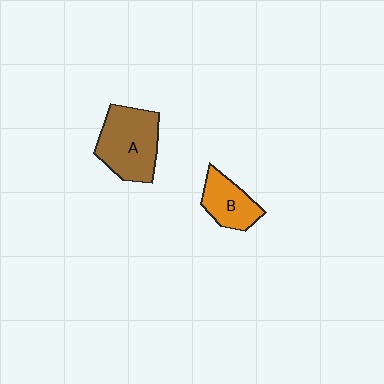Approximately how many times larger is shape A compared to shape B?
Approximately 1.6 times.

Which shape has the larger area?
Shape A (brown).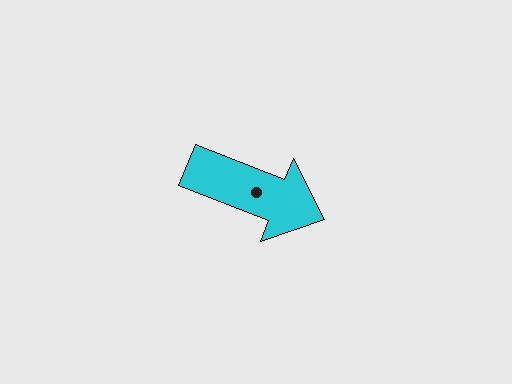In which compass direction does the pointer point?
East.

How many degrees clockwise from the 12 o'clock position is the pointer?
Approximately 112 degrees.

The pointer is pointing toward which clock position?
Roughly 4 o'clock.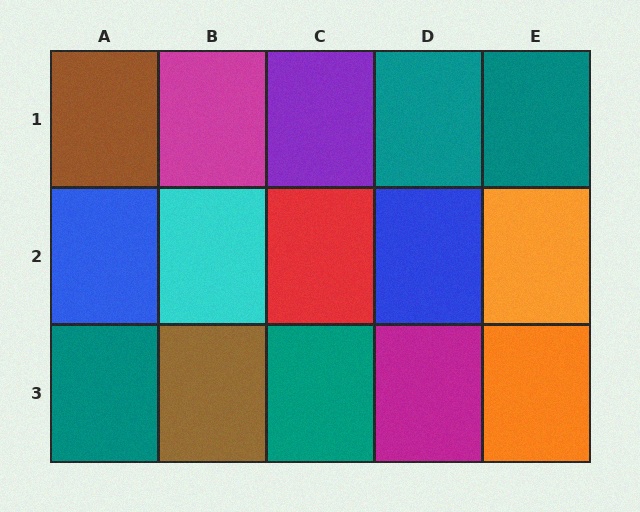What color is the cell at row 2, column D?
Blue.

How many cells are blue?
2 cells are blue.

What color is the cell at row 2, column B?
Cyan.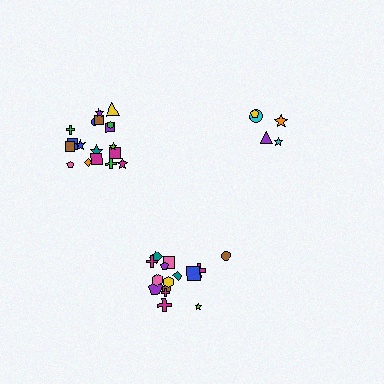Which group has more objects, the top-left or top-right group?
The top-left group.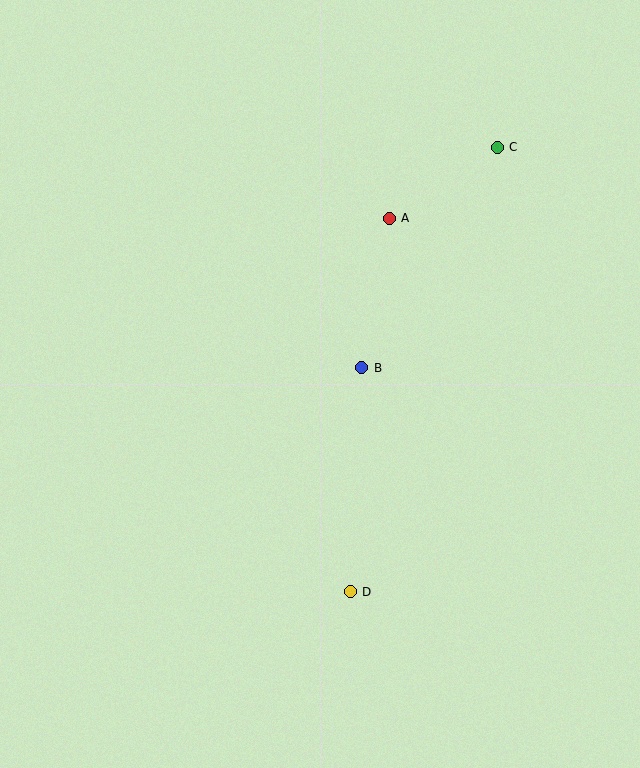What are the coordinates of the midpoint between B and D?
The midpoint between B and D is at (356, 480).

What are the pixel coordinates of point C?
Point C is at (497, 147).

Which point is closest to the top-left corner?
Point A is closest to the top-left corner.